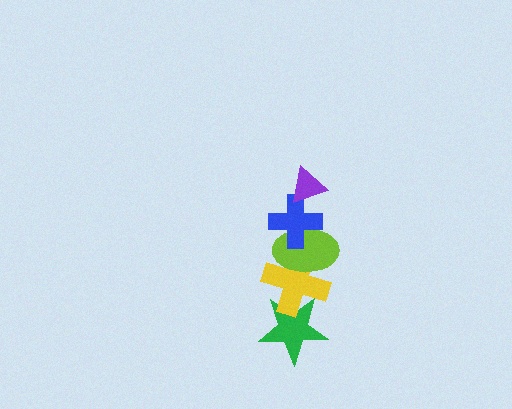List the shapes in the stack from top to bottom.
From top to bottom: the purple triangle, the blue cross, the lime ellipse, the yellow cross, the green star.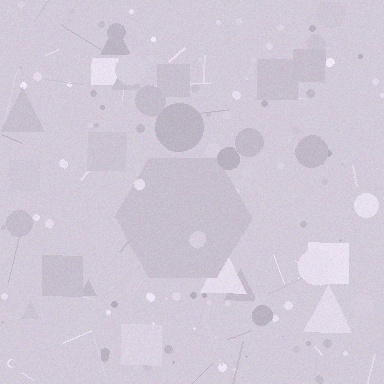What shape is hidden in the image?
A hexagon is hidden in the image.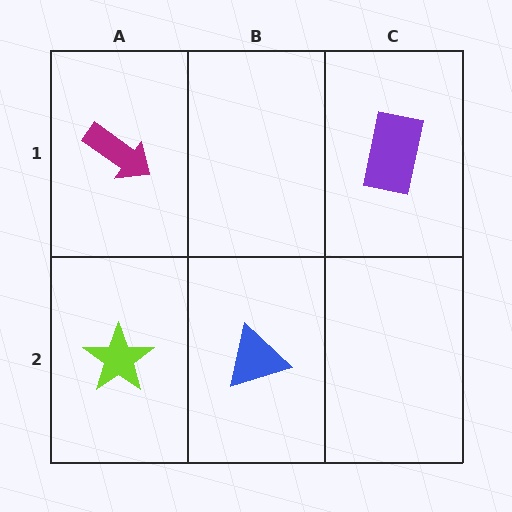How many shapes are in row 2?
2 shapes.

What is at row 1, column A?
A magenta arrow.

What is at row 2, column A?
A lime star.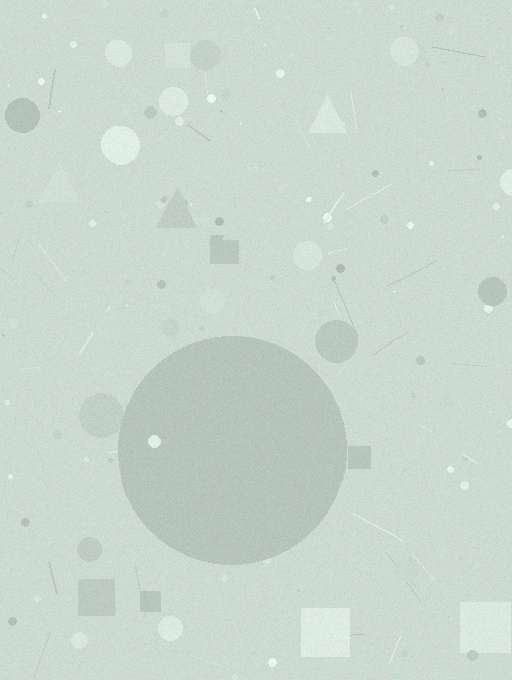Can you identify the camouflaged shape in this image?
The camouflaged shape is a circle.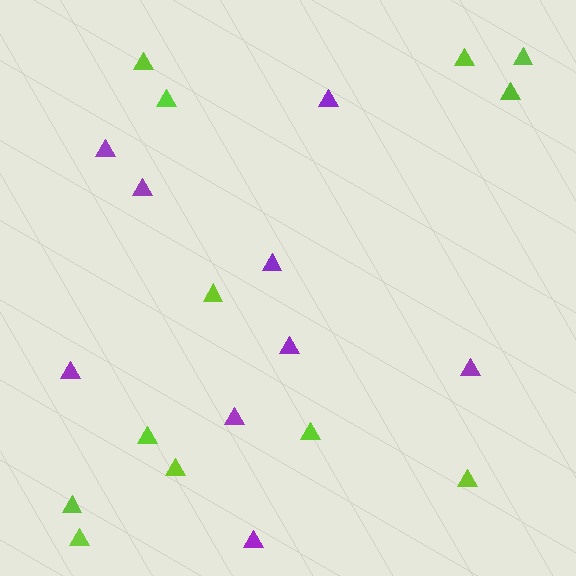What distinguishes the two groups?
There are 2 groups: one group of purple triangles (9) and one group of lime triangles (12).